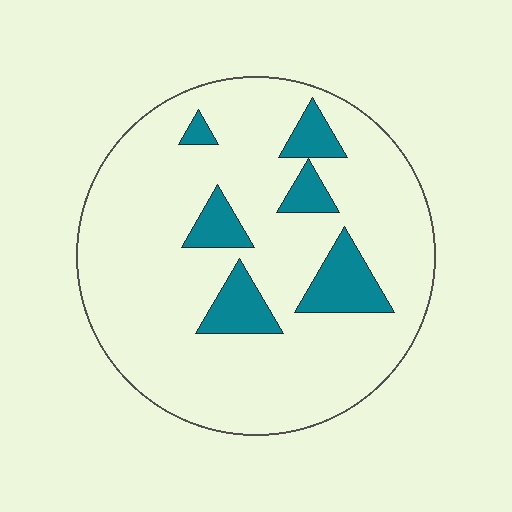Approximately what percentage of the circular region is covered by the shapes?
Approximately 15%.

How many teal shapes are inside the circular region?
6.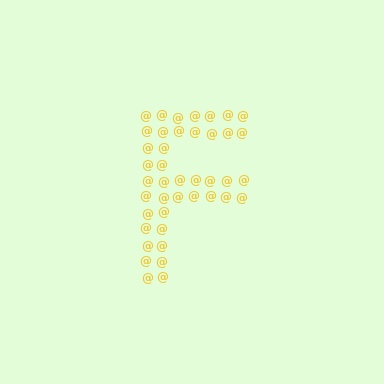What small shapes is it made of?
It is made of small at signs.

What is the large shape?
The large shape is the letter F.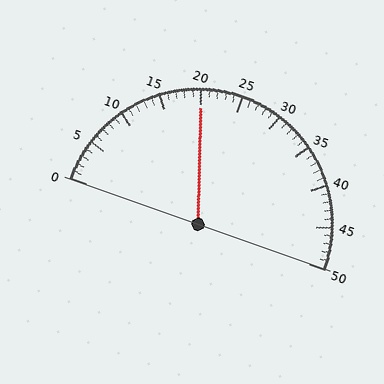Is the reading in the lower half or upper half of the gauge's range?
The reading is in the lower half of the range (0 to 50).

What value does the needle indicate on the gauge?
The needle indicates approximately 20.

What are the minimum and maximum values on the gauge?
The gauge ranges from 0 to 50.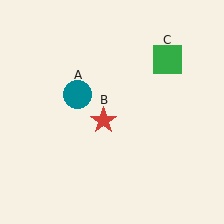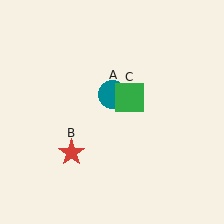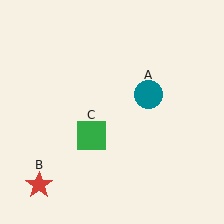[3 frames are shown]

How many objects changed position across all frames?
3 objects changed position: teal circle (object A), red star (object B), green square (object C).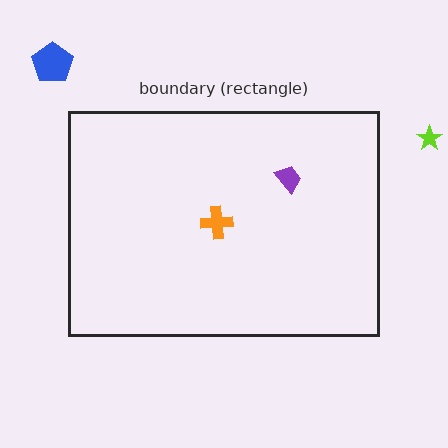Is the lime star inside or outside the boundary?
Outside.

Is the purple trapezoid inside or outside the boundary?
Inside.